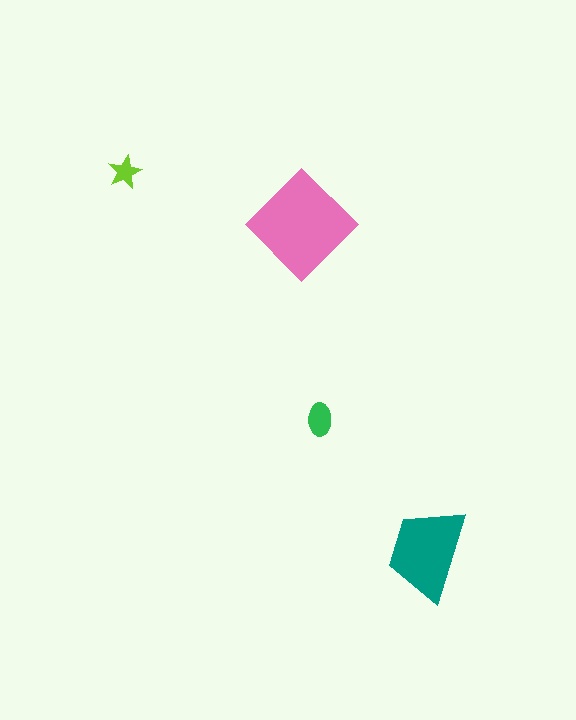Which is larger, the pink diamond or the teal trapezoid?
The pink diamond.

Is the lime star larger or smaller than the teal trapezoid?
Smaller.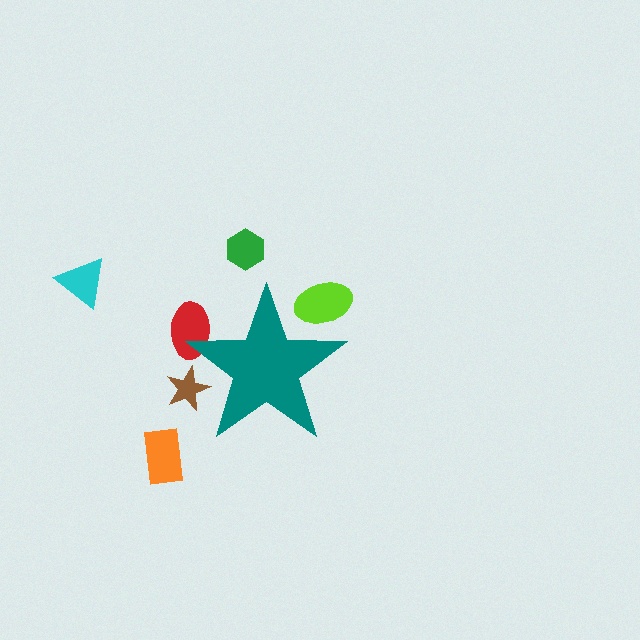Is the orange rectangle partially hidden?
No, the orange rectangle is fully visible.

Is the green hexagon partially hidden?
No, the green hexagon is fully visible.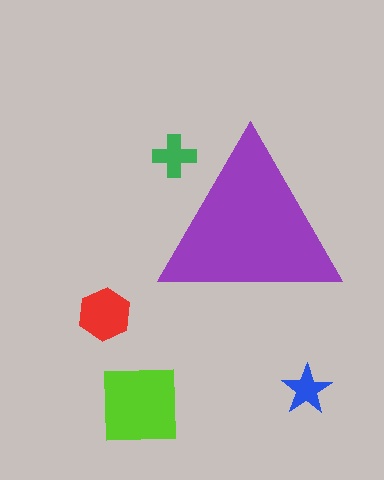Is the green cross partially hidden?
Yes, the green cross is partially hidden behind the purple triangle.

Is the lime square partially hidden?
No, the lime square is fully visible.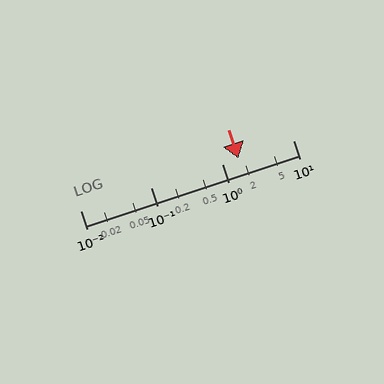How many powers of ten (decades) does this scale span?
The scale spans 3 decades, from 0.01 to 10.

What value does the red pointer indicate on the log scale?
The pointer indicates approximately 1.7.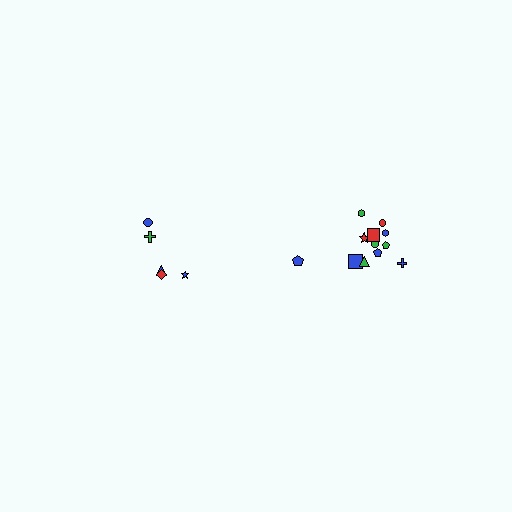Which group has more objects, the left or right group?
The right group.